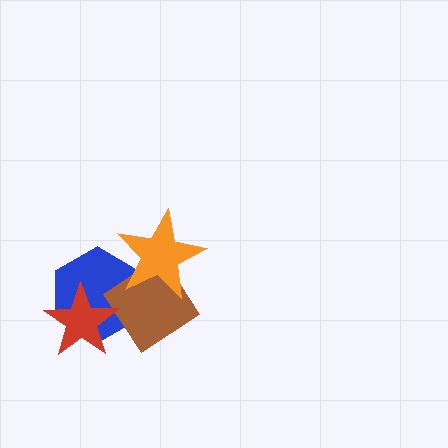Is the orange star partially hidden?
No, no other shape covers it.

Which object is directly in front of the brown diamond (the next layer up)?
The red star is directly in front of the brown diamond.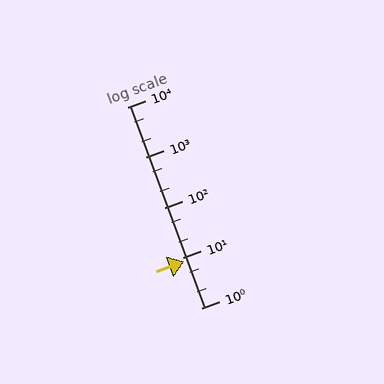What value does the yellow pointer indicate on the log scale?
The pointer indicates approximately 8.3.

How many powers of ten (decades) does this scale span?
The scale spans 4 decades, from 1 to 10000.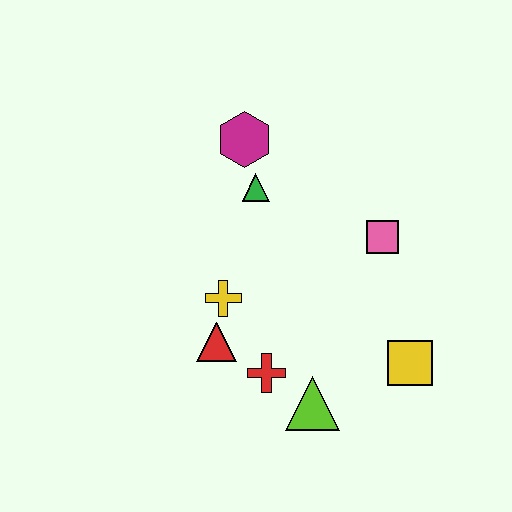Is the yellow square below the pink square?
Yes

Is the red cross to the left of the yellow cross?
No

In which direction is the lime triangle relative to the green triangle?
The lime triangle is below the green triangle.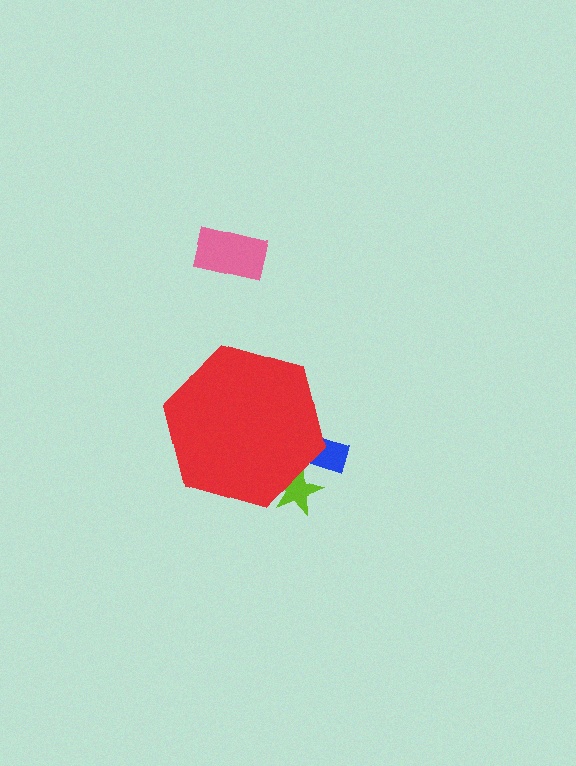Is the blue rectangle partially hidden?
Yes, the blue rectangle is partially hidden behind the red hexagon.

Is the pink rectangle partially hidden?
No, the pink rectangle is fully visible.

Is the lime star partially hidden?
Yes, the lime star is partially hidden behind the red hexagon.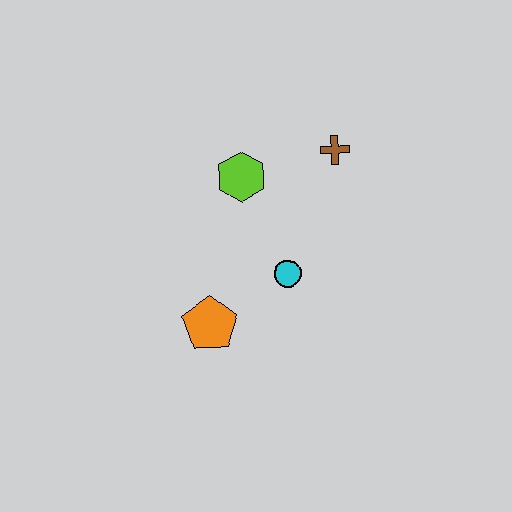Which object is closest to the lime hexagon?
The brown cross is closest to the lime hexagon.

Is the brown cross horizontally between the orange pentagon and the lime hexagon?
No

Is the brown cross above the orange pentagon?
Yes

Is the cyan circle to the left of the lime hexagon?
No